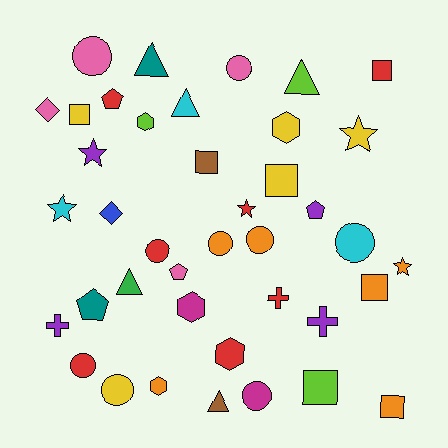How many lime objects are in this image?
There are 3 lime objects.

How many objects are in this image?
There are 40 objects.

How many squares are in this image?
There are 7 squares.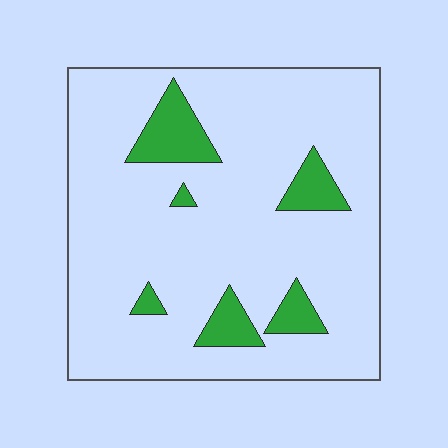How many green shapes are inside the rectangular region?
6.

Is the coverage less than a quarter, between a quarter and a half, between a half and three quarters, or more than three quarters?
Less than a quarter.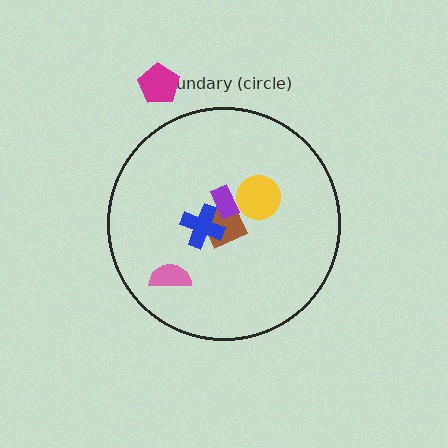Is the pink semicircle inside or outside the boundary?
Inside.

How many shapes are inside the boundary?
5 inside, 1 outside.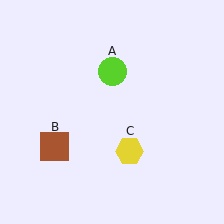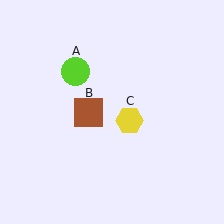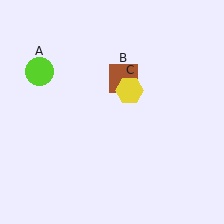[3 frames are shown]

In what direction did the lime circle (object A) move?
The lime circle (object A) moved left.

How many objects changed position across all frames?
3 objects changed position: lime circle (object A), brown square (object B), yellow hexagon (object C).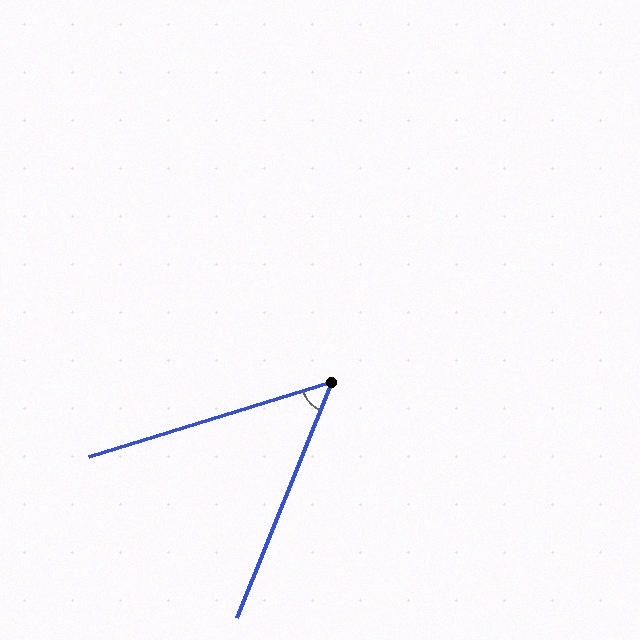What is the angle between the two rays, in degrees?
Approximately 51 degrees.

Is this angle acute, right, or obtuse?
It is acute.